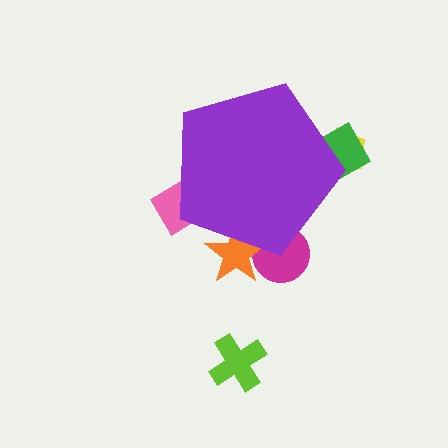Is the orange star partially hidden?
Yes, the orange star is partially hidden behind the purple pentagon.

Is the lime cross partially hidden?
No, the lime cross is fully visible.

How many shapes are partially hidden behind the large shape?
5 shapes are partially hidden.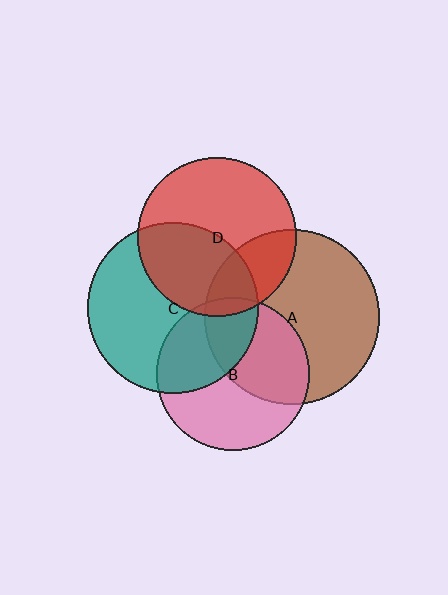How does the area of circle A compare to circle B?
Approximately 1.3 times.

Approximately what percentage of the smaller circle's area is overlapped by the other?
Approximately 45%.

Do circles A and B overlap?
Yes.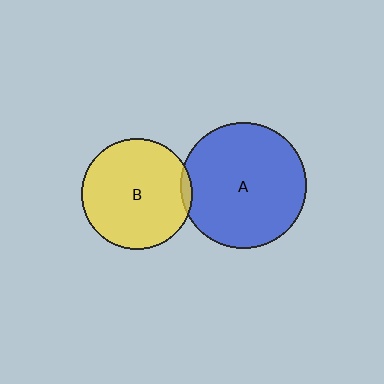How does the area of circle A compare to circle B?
Approximately 1.3 times.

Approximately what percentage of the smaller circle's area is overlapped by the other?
Approximately 5%.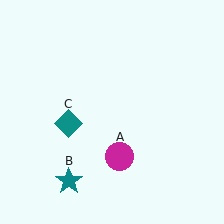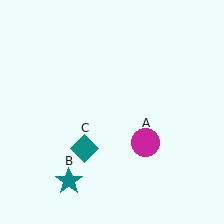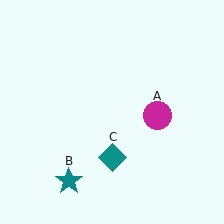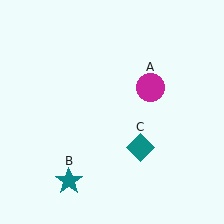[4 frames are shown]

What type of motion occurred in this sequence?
The magenta circle (object A), teal diamond (object C) rotated counterclockwise around the center of the scene.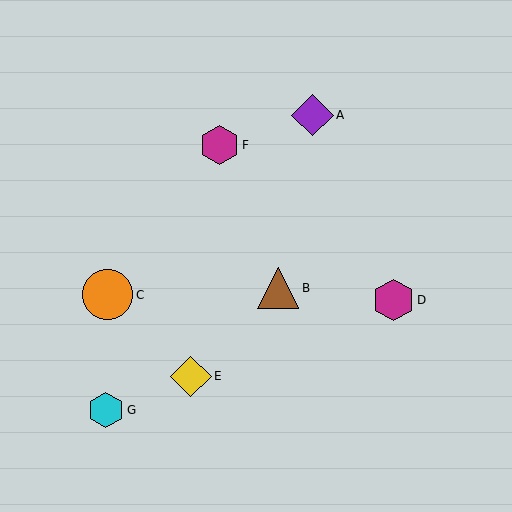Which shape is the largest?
The orange circle (labeled C) is the largest.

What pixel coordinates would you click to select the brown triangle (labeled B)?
Click at (278, 288) to select the brown triangle B.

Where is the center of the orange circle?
The center of the orange circle is at (108, 295).